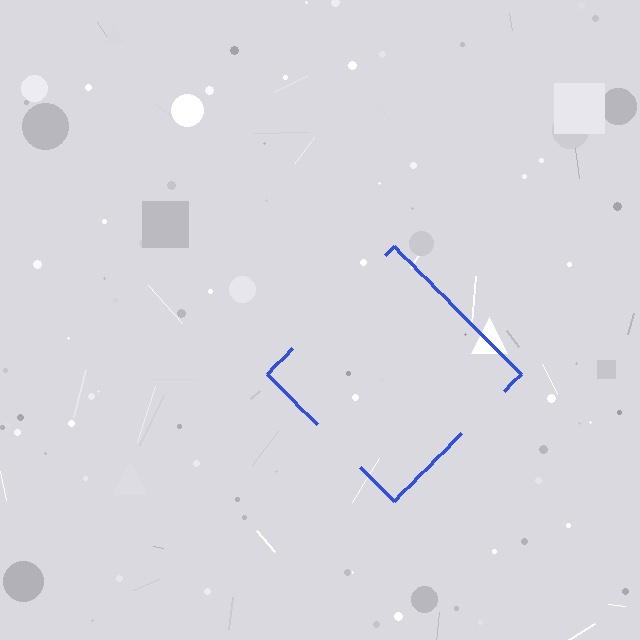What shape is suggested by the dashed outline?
The dashed outline suggests a diamond.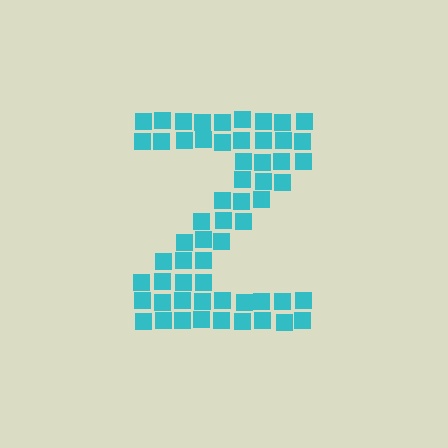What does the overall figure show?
The overall figure shows the letter Z.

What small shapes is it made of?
It is made of small squares.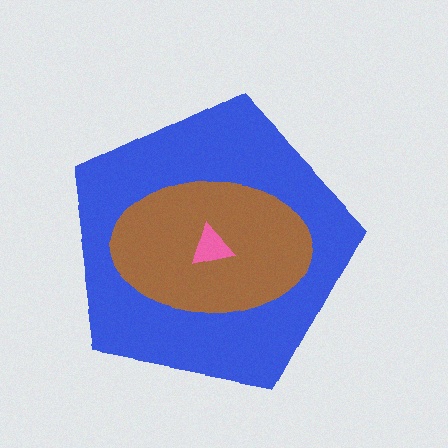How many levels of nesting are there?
3.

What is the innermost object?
The pink triangle.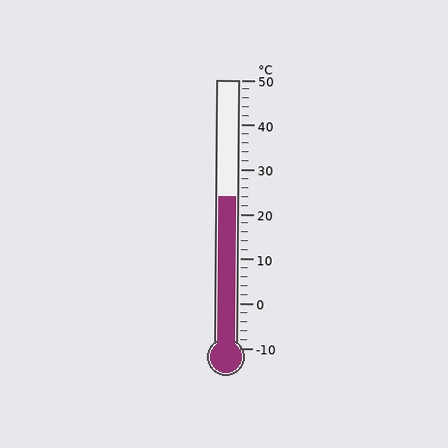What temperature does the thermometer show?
The thermometer shows approximately 24°C.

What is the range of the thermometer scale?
The thermometer scale ranges from -10°C to 50°C.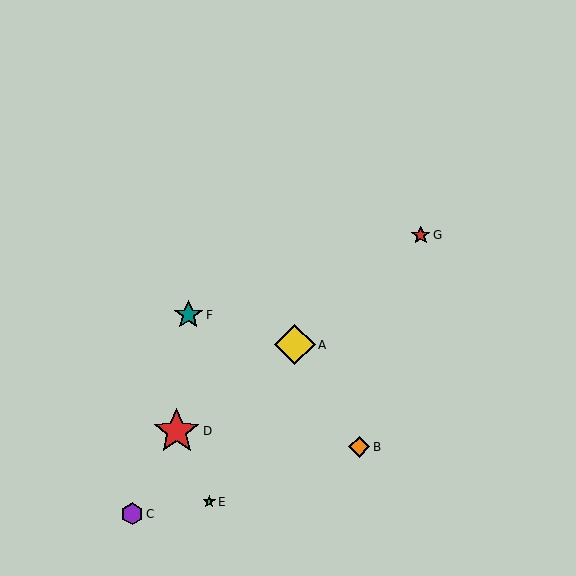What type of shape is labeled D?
Shape D is a red star.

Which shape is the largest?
The red star (labeled D) is the largest.